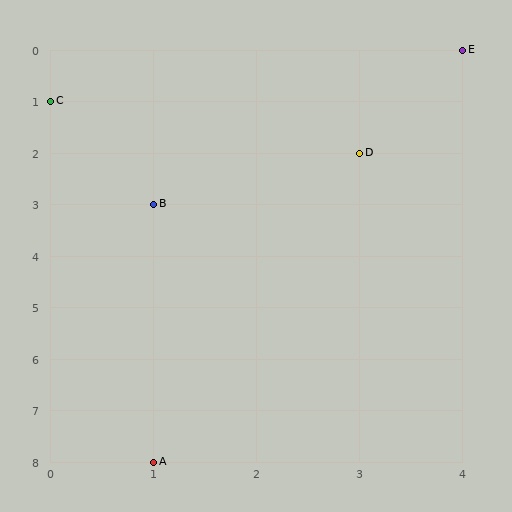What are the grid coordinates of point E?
Point E is at grid coordinates (4, 0).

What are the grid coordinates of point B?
Point B is at grid coordinates (1, 3).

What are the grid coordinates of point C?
Point C is at grid coordinates (0, 1).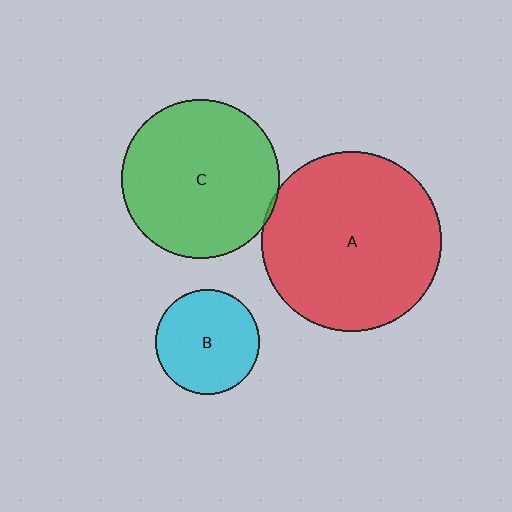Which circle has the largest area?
Circle A (red).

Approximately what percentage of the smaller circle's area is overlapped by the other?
Approximately 5%.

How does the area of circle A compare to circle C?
Approximately 1.3 times.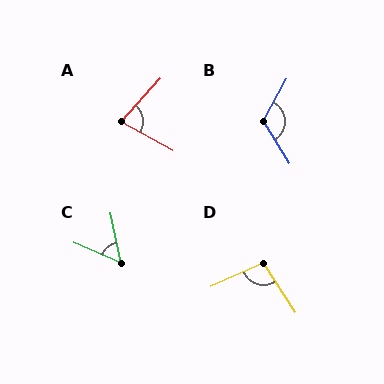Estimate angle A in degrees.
Approximately 76 degrees.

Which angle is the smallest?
C, at approximately 55 degrees.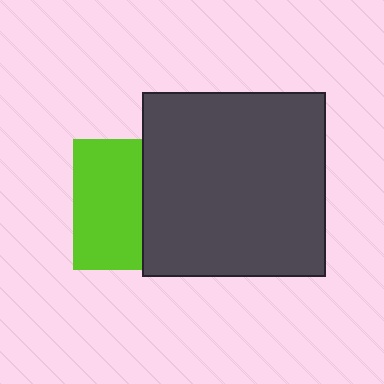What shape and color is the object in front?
The object in front is a dark gray square.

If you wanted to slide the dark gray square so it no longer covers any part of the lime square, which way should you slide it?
Slide it right — that is the most direct way to separate the two shapes.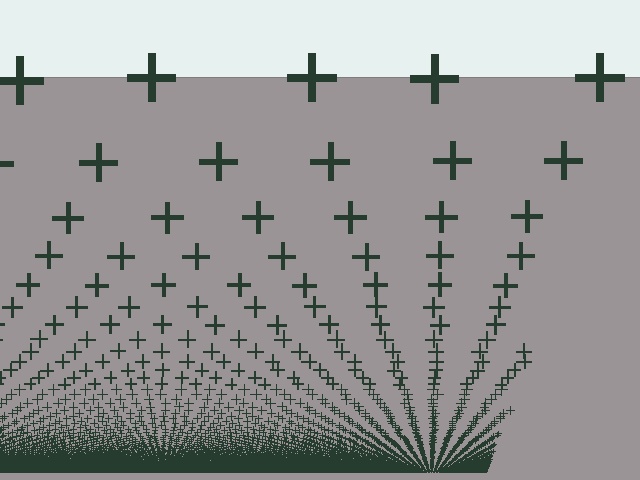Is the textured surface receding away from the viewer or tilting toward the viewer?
The surface appears to tilt toward the viewer. Texture elements get larger and sparser toward the top.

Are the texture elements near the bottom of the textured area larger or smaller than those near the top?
Smaller. The gradient is inverted — elements near the bottom are smaller and denser.